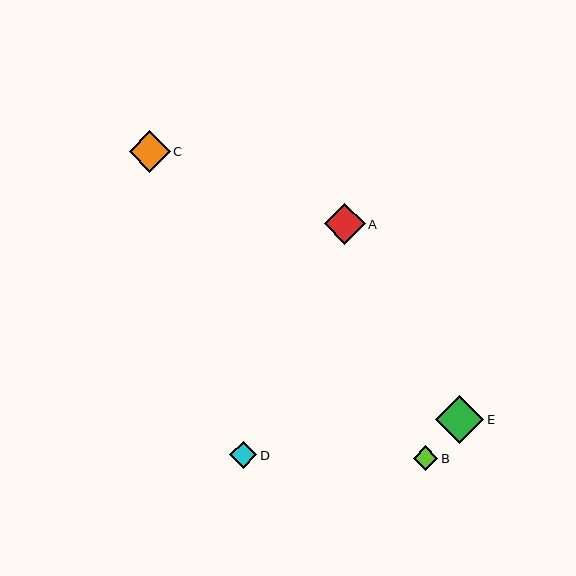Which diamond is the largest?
Diamond E is the largest with a size of approximately 48 pixels.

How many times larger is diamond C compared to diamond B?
Diamond C is approximately 1.7 times the size of diamond B.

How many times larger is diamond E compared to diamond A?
Diamond E is approximately 1.2 times the size of diamond A.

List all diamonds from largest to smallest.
From largest to smallest: E, A, C, D, B.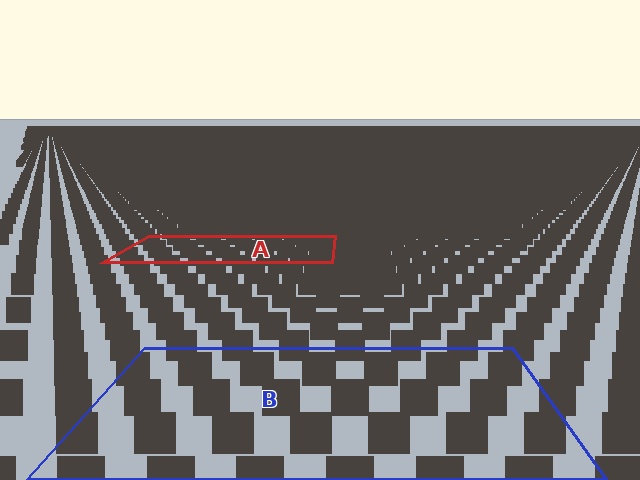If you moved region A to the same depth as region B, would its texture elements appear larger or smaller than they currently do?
They would appear larger. At a closer depth, the same texture elements are projected at a bigger on-screen size.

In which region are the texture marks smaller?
The texture marks are smaller in region A, because it is farther away.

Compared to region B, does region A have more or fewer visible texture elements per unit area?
Region A has more texture elements per unit area — they are packed more densely because it is farther away.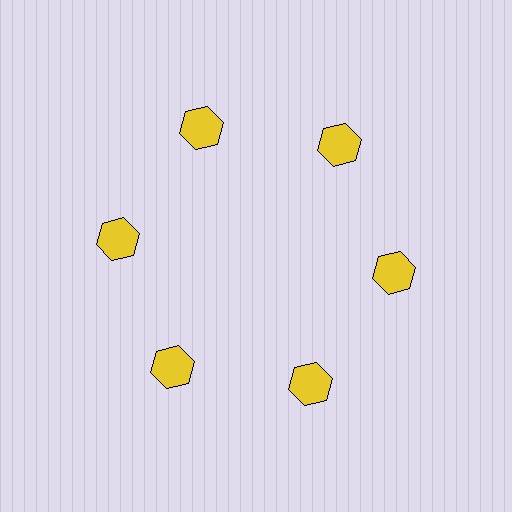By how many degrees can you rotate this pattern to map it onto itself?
The pattern maps onto itself every 60 degrees of rotation.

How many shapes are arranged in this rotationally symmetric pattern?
There are 6 shapes, arranged in 6 groups of 1.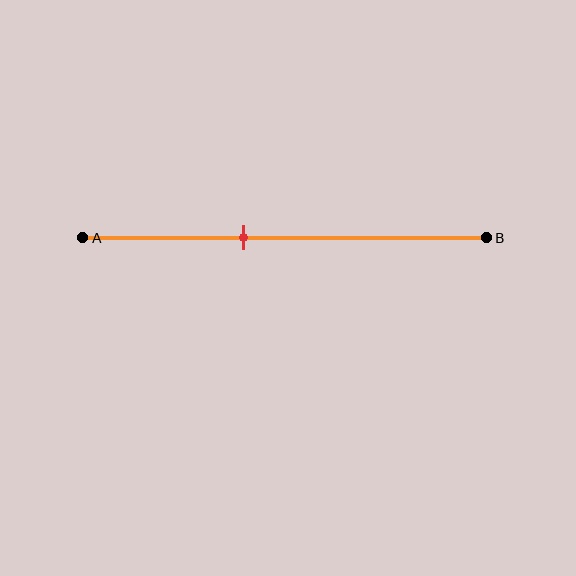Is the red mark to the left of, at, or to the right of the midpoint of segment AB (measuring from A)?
The red mark is to the left of the midpoint of segment AB.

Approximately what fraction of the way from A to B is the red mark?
The red mark is approximately 40% of the way from A to B.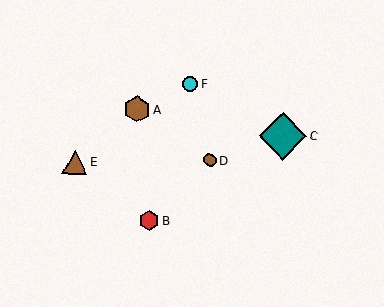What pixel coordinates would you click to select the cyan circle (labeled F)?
Click at (190, 84) to select the cyan circle F.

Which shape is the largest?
The teal diamond (labeled C) is the largest.